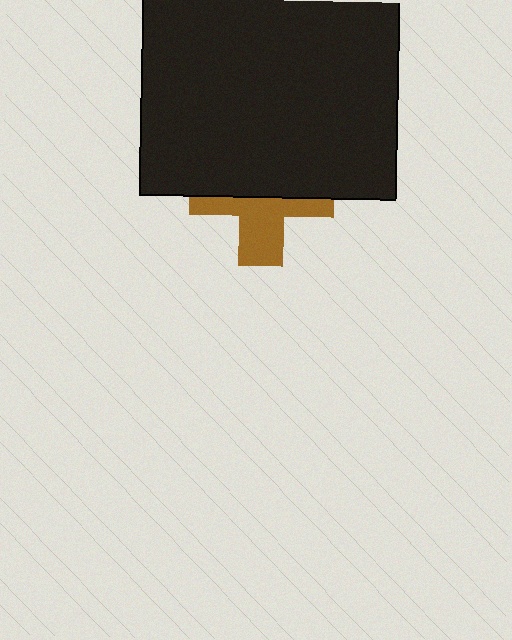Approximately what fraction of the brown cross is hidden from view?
Roughly 55% of the brown cross is hidden behind the black rectangle.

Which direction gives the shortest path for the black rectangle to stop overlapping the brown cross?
Moving up gives the shortest separation.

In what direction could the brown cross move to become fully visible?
The brown cross could move down. That would shift it out from behind the black rectangle entirely.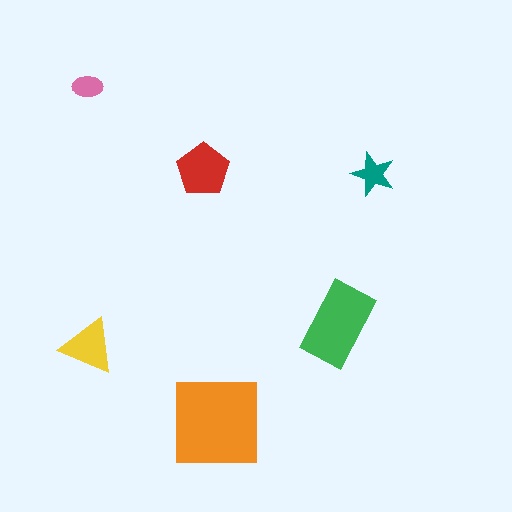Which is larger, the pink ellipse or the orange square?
The orange square.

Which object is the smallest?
The pink ellipse.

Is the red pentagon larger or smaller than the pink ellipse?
Larger.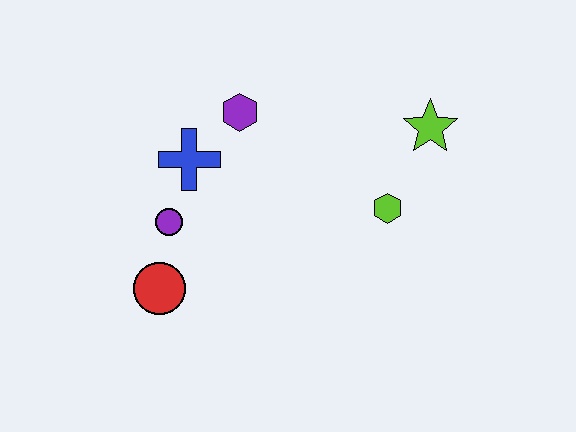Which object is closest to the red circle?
The purple circle is closest to the red circle.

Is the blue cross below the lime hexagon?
No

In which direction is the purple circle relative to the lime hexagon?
The purple circle is to the left of the lime hexagon.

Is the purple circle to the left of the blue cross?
Yes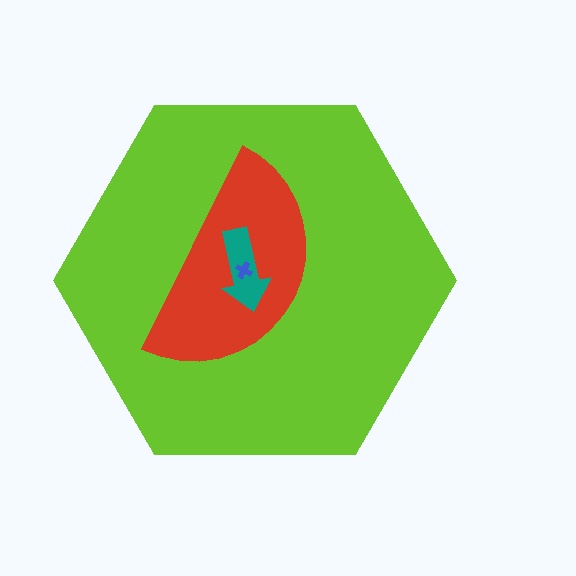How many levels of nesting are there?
4.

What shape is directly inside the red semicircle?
The teal arrow.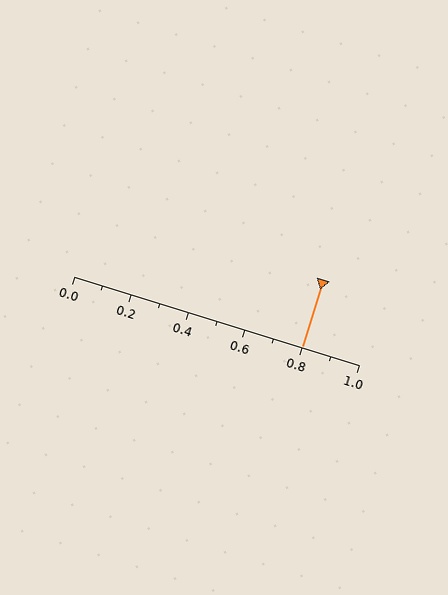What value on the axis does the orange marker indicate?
The marker indicates approximately 0.8.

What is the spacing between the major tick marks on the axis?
The major ticks are spaced 0.2 apart.